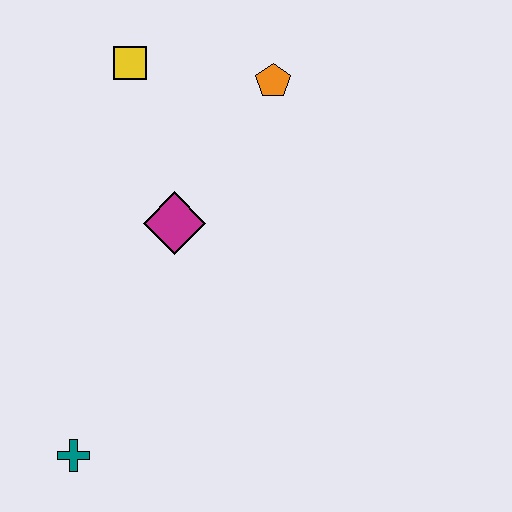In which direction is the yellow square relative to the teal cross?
The yellow square is above the teal cross.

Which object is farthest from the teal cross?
The orange pentagon is farthest from the teal cross.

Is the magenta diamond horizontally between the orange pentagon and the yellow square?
Yes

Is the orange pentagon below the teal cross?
No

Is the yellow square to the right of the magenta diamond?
No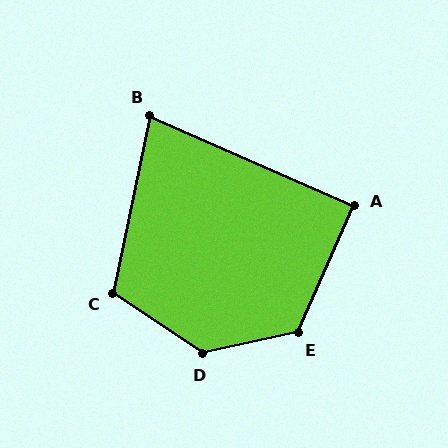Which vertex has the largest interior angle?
D, at approximately 134 degrees.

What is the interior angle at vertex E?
Approximately 126 degrees (obtuse).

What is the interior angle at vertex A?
Approximately 90 degrees (approximately right).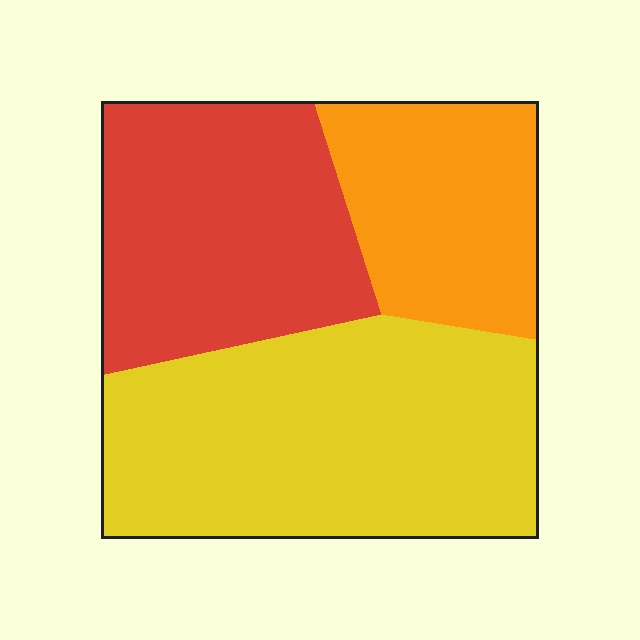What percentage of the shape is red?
Red takes up about one third (1/3) of the shape.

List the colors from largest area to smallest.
From largest to smallest: yellow, red, orange.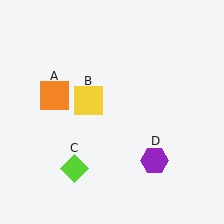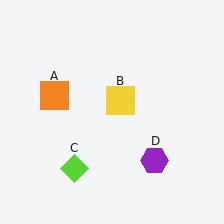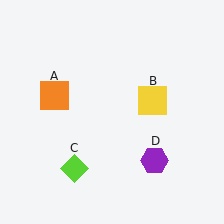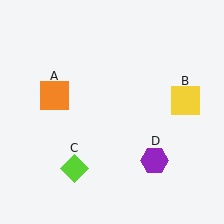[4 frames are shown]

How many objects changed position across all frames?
1 object changed position: yellow square (object B).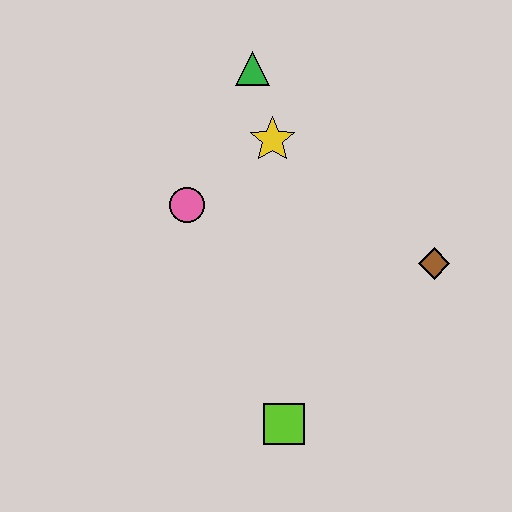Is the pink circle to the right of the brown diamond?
No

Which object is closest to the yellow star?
The green triangle is closest to the yellow star.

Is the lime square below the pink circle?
Yes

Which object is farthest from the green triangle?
The lime square is farthest from the green triangle.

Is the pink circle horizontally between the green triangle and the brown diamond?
No